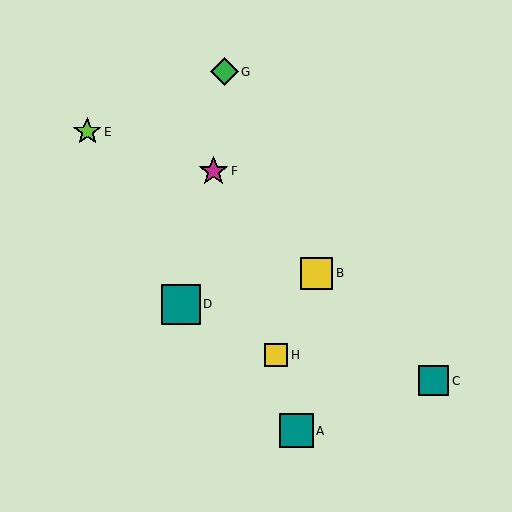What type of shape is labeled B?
Shape B is a yellow square.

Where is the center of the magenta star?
The center of the magenta star is at (213, 171).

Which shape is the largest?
The teal square (labeled D) is the largest.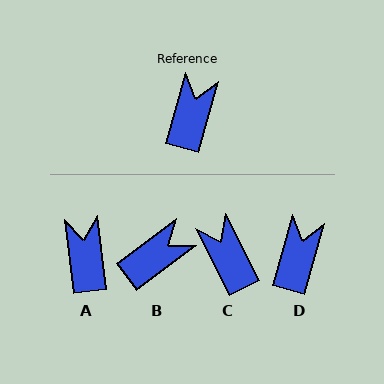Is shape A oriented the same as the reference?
No, it is off by about 23 degrees.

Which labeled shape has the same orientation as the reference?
D.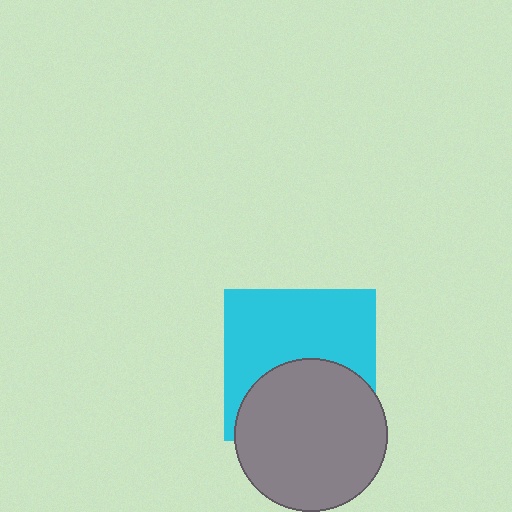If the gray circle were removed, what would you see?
You would see the complete cyan square.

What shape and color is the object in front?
The object in front is a gray circle.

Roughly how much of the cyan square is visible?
About half of it is visible (roughly 57%).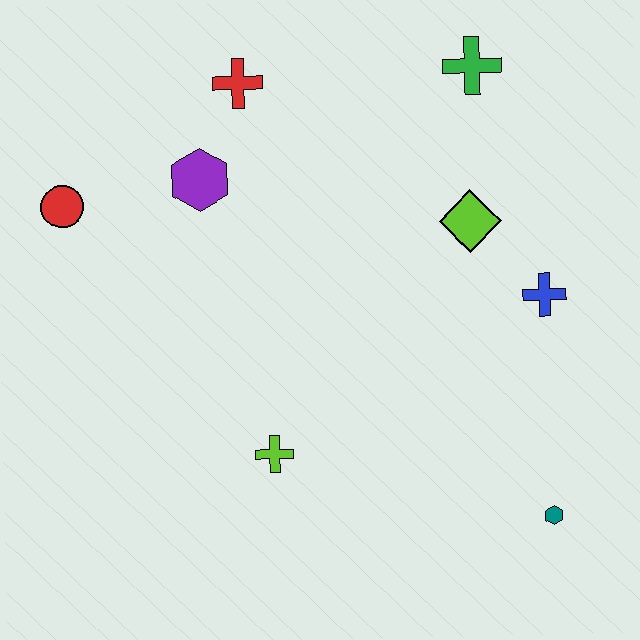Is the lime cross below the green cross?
Yes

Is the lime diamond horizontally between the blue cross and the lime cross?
Yes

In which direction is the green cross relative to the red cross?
The green cross is to the right of the red cross.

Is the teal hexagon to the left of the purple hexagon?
No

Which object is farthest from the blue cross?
The red circle is farthest from the blue cross.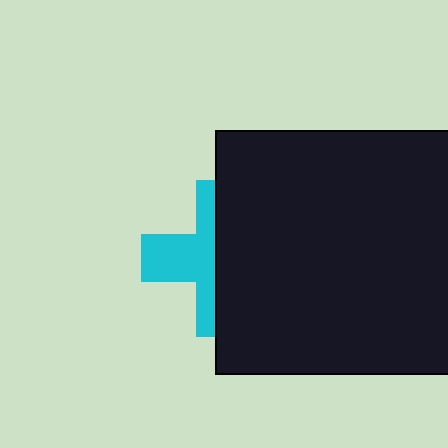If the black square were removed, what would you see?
You would see the complete cyan cross.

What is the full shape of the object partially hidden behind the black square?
The partially hidden object is a cyan cross.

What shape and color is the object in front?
The object in front is a black square.